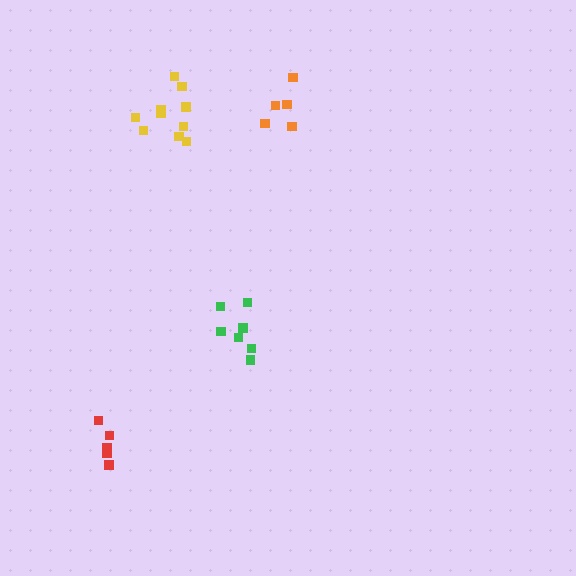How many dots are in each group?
Group 1: 7 dots, Group 2: 5 dots, Group 3: 5 dots, Group 4: 10 dots (27 total).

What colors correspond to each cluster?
The clusters are colored: green, orange, red, yellow.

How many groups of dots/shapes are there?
There are 4 groups.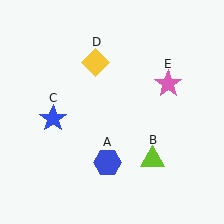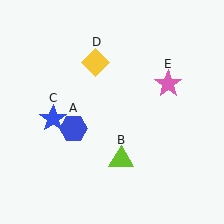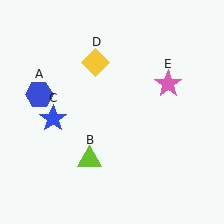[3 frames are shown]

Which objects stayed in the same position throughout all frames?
Blue star (object C) and yellow diamond (object D) and pink star (object E) remained stationary.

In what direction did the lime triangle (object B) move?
The lime triangle (object B) moved left.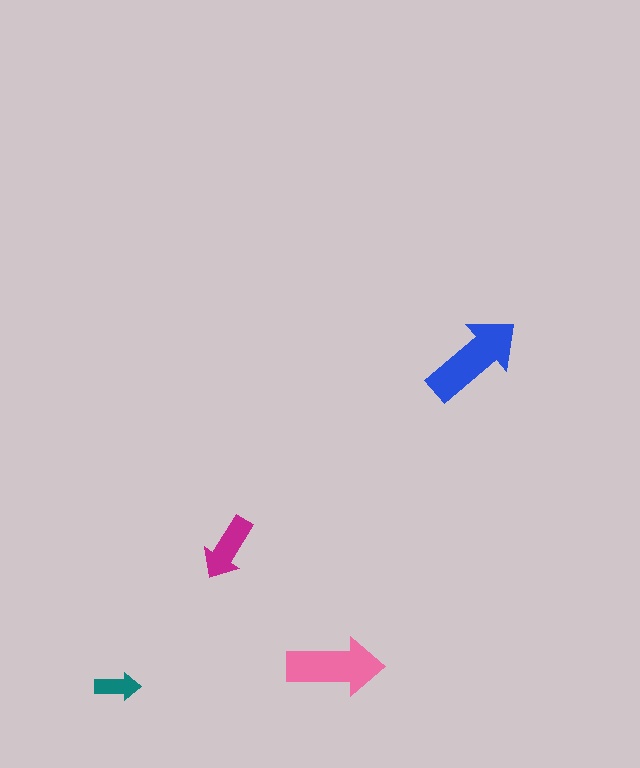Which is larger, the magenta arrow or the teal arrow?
The magenta one.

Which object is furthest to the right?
The blue arrow is rightmost.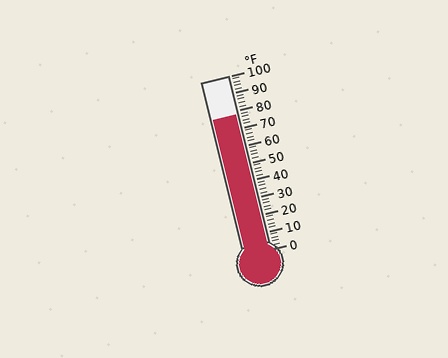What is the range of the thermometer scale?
The thermometer scale ranges from 0°F to 100°F.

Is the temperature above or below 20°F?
The temperature is above 20°F.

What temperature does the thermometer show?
The thermometer shows approximately 78°F.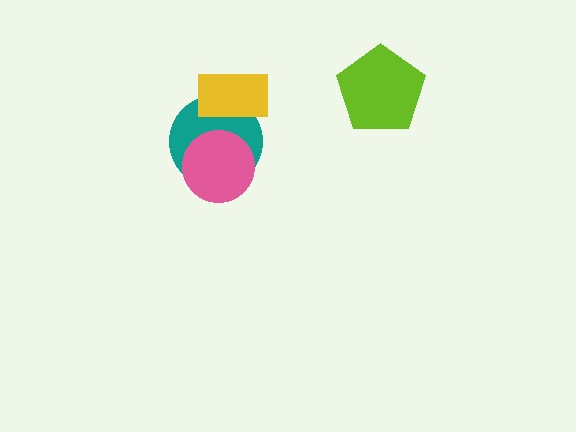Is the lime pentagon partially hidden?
No, no other shape covers it.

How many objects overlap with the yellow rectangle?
1 object overlaps with the yellow rectangle.